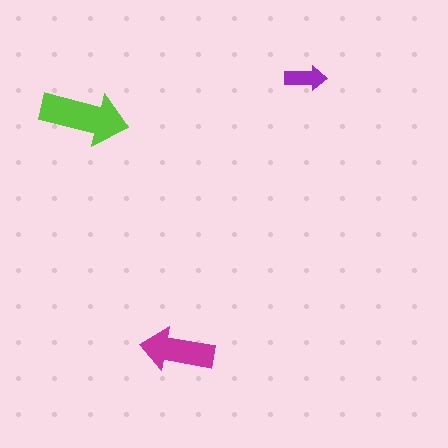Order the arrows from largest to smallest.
the lime one, the magenta one, the purple one.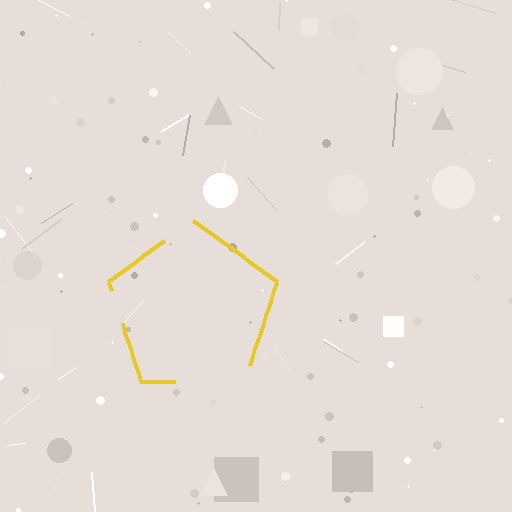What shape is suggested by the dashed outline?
The dashed outline suggests a pentagon.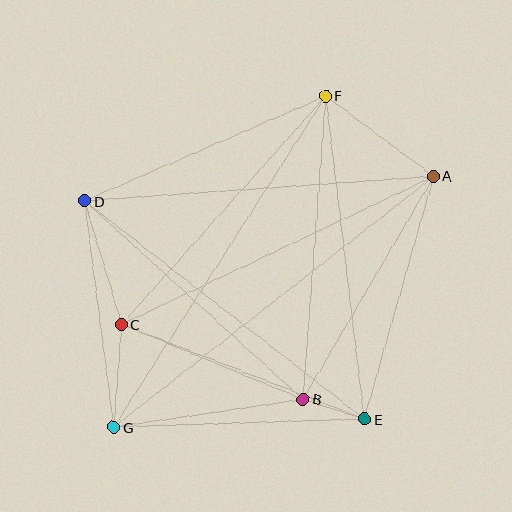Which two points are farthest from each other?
Points A and G are farthest from each other.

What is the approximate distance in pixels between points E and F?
The distance between E and F is approximately 325 pixels.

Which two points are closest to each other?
Points B and E are closest to each other.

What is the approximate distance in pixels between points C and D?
The distance between C and D is approximately 129 pixels.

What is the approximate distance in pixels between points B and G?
The distance between B and G is approximately 192 pixels.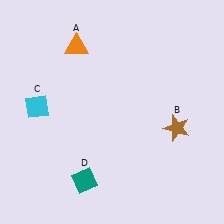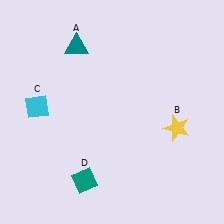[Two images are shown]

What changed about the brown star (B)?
In Image 1, B is brown. In Image 2, it changed to yellow.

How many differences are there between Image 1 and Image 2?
There are 2 differences between the two images.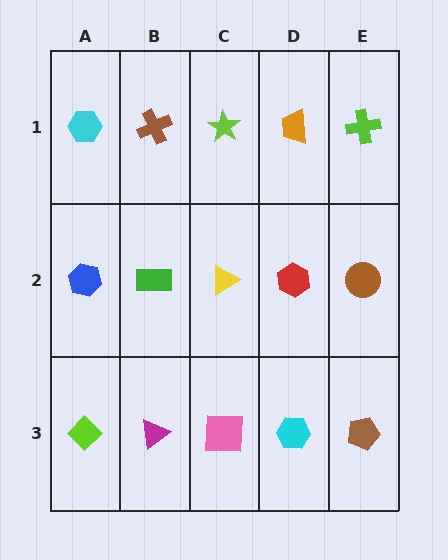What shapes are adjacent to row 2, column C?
A lime star (row 1, column C), a pink square (row 3, column C), a green rectangle (row 2, column B), a red hexagon (row 2, column D).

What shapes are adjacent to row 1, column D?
A red hexagon (row 2, column D), a lime star (row 1, column C), a lime cross (row 1, column E).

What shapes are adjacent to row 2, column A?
A cyan hexagon (row 1, column A), a lime diamond (row 3, column A), a green rectangle (row 2, column B).